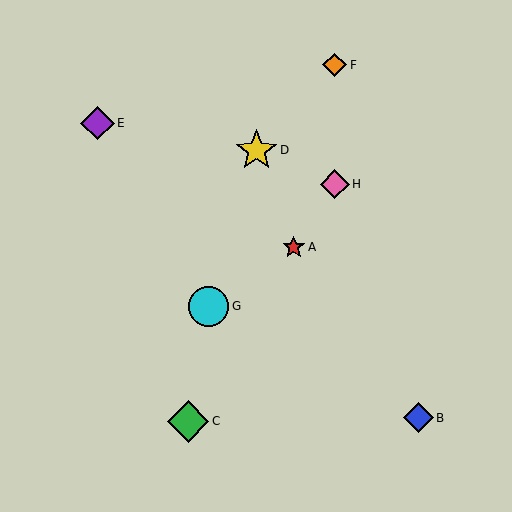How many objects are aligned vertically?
2 objects (F, H) are aligned vertically.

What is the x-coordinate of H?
Object H is at x≈335.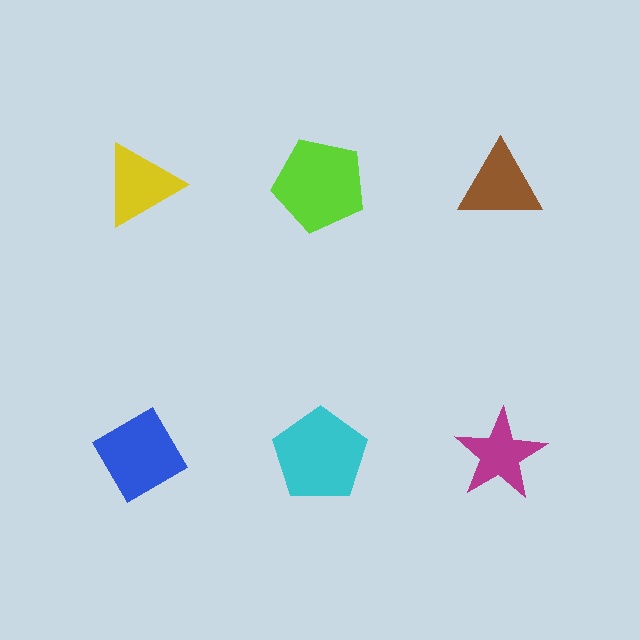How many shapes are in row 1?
3 shapes.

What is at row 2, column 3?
A magenta star.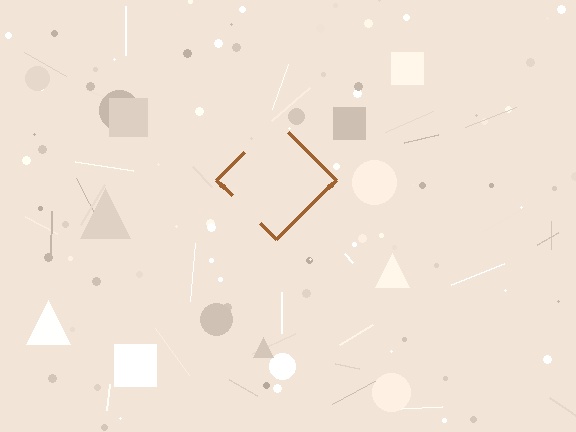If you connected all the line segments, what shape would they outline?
They would outline a diamond.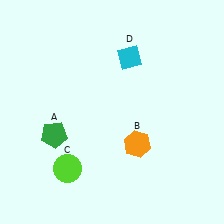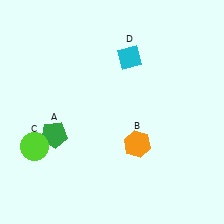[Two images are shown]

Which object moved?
The lime circle (C) moved left.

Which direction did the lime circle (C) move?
The lime circle (C) moved left.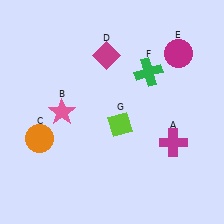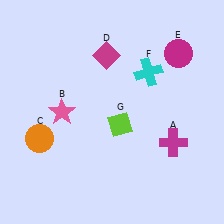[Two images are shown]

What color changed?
The cross (F) changed from green in Image 1 to cyan in Image 2.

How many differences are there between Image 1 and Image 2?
There is 1 difference between the two images.